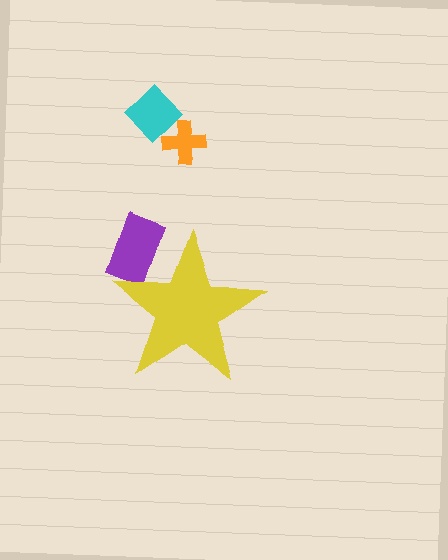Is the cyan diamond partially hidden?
No, the cyan diamond is fully visible.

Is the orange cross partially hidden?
No, the orange cross is fully visible.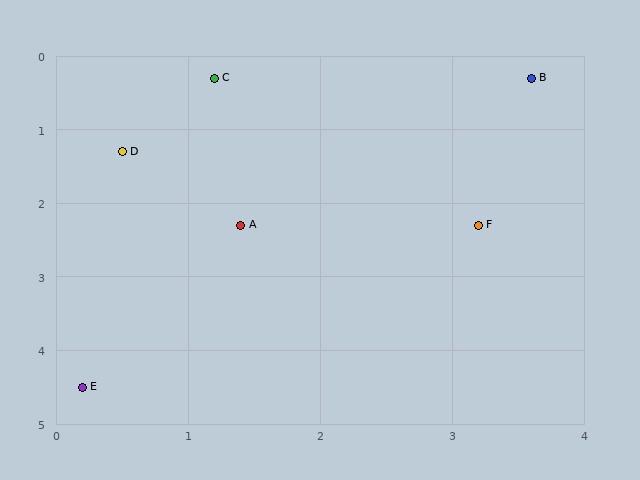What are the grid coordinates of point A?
Point A is at approximately (1.4, 2.3).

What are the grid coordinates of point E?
Point E is at approximately (0.2, 4.5).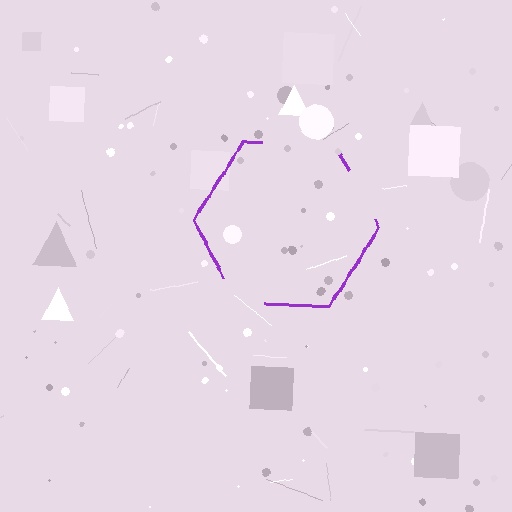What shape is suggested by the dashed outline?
The dashed outline suggests a hexagon.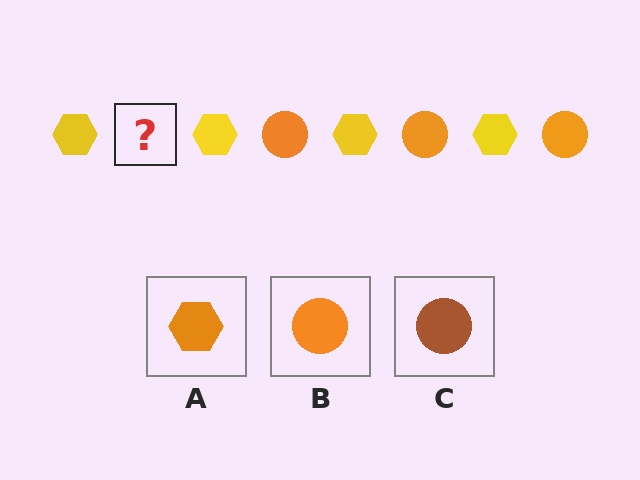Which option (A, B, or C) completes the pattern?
B.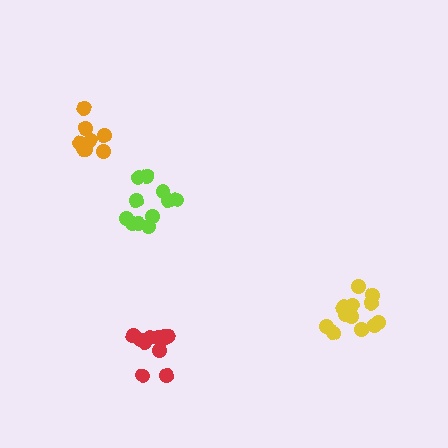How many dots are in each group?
Group 1: 8 dots, Group 2: 11 dots, Group 3: 13 dots, Group 4: 11 dots (43 total).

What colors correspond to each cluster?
The clusters are colored: orange, red, yellow, lime.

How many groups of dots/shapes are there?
There are 4 groups.